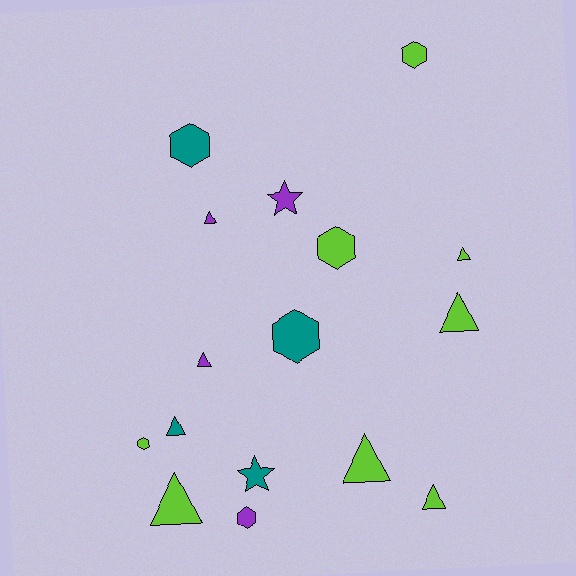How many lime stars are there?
There are no lime stars.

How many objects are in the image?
There are 16 objects.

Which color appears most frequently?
Lime, with 8 objects.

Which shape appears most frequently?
Triangle, with 8 objects.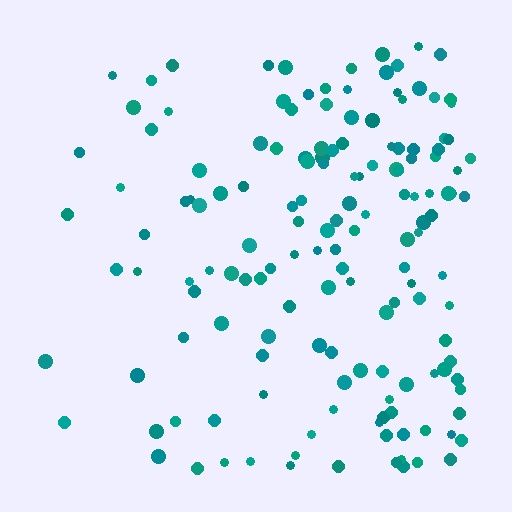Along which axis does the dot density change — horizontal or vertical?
Horizontal.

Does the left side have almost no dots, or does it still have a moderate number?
Still a moderate number, just noticeably fewer than the right.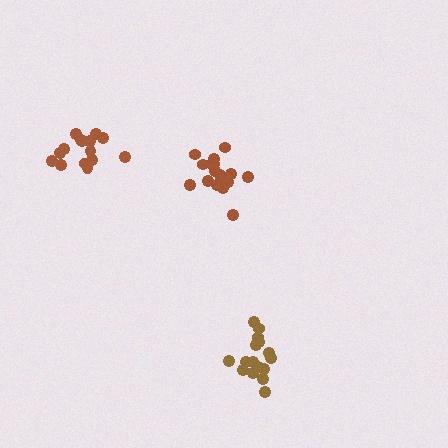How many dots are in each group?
Group 1: 16 dots, Group 2: 16 dots, Group 3: 15 dots (47 total).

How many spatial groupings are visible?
There are 3 spatial groupings.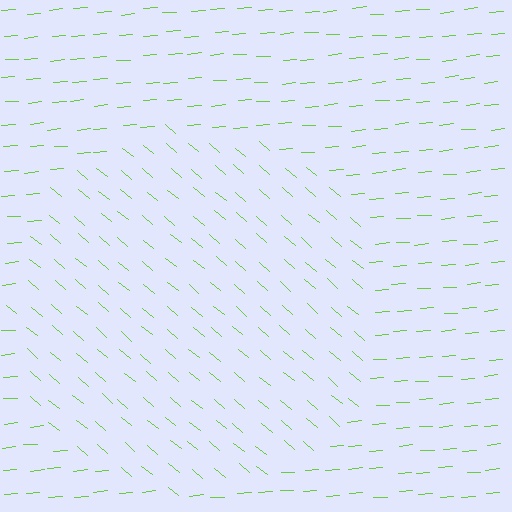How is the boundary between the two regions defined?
The boundary is defined purely by a change in line orientation (approximately 45 degrees difference). All lines are the same color and thickness.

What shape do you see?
I see a circle.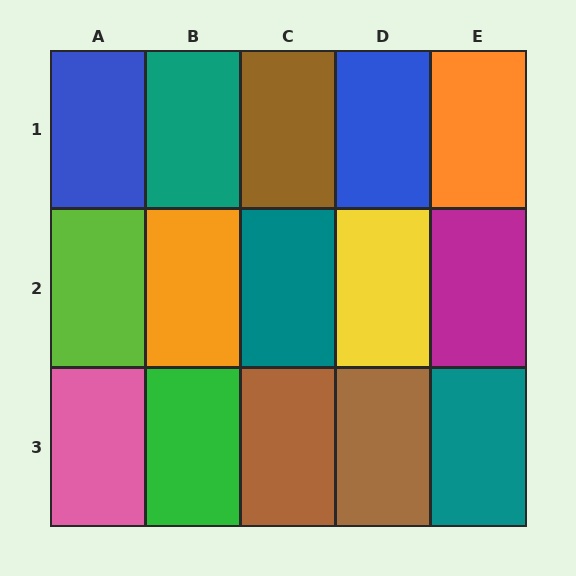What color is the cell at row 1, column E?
Orange.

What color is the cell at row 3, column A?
Pink.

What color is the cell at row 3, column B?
Green.